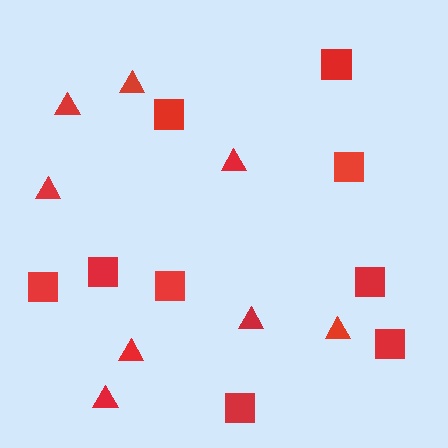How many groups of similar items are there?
There are 2 groups: one group of triangles (8) and one group of squares (9).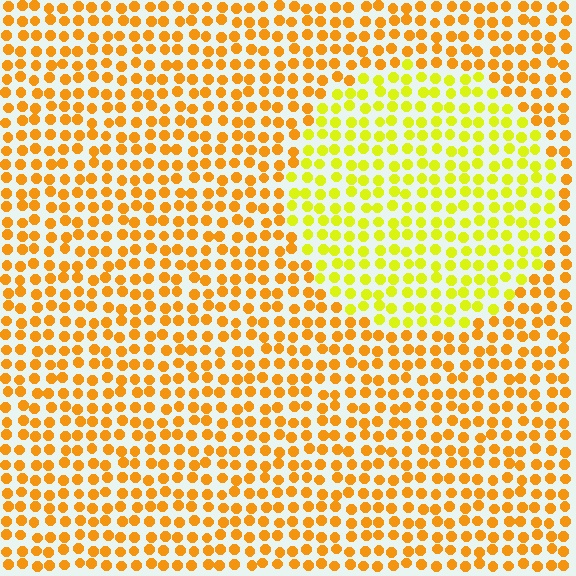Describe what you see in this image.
The image is filled with small orange elements in a uniform arrangement. A circle-shaped region is visible where the elements are tinted to a slightly different hue, forming a subtle color boundary.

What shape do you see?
I see a circle.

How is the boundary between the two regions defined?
The boundary is defined purely by a slight shift in hue (about 32 degrees). Spacing, size, and orientation are identical on both sides.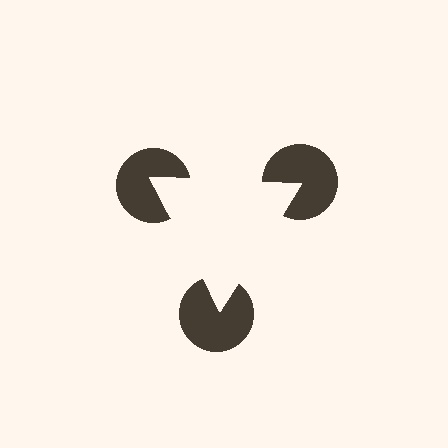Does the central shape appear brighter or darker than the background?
It typically appears slightly brighter than the background, even though no actual brightness change is drawn.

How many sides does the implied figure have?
3 sides.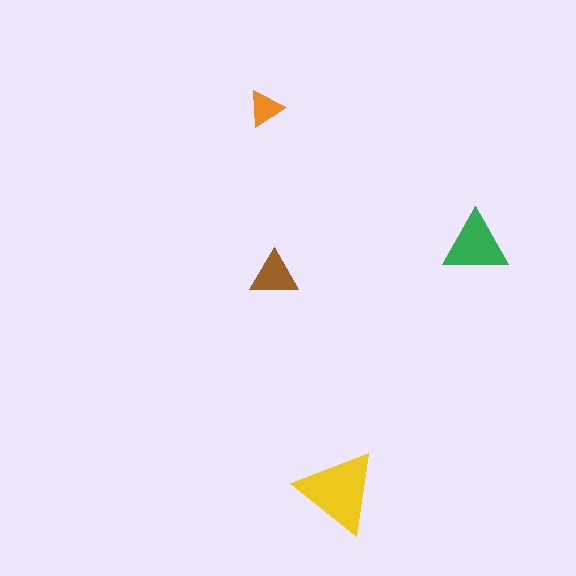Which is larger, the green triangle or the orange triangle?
The green one.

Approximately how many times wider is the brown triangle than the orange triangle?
About 1.5 times wider.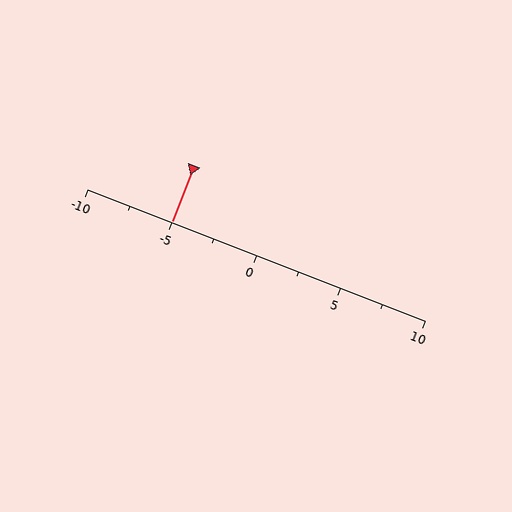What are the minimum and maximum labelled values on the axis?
The axis runs from -10 to 10.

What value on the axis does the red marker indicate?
The marker indicates approximately -5.